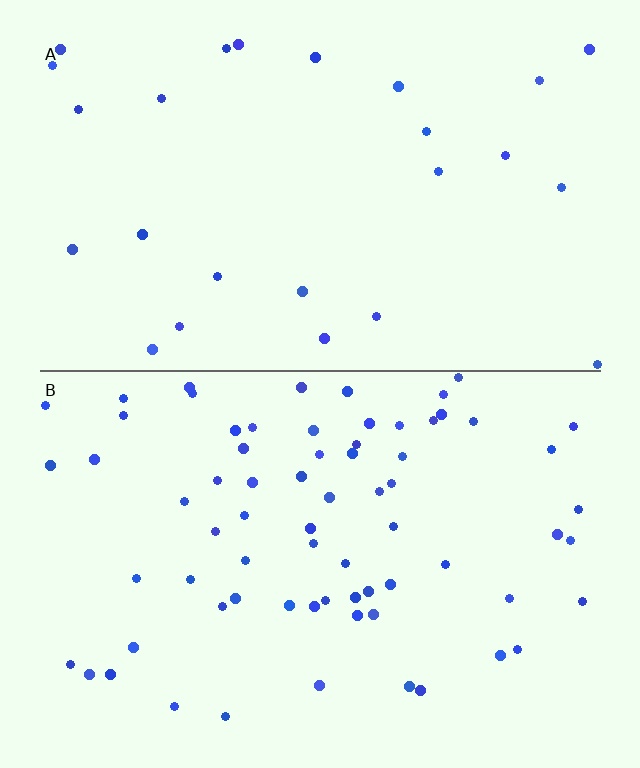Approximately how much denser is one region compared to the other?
Approximately 2.8× — region B over region A.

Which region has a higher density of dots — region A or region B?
B (the bottom).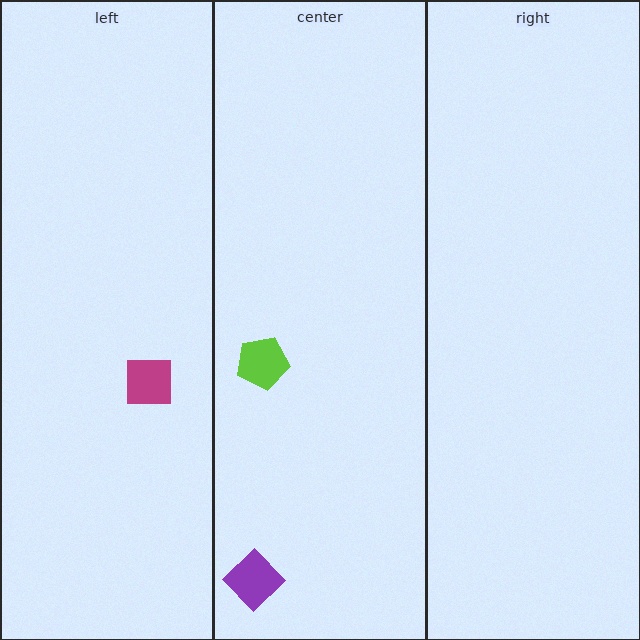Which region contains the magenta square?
The left region.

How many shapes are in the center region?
2.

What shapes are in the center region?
The lime pentagon, the purple diamond.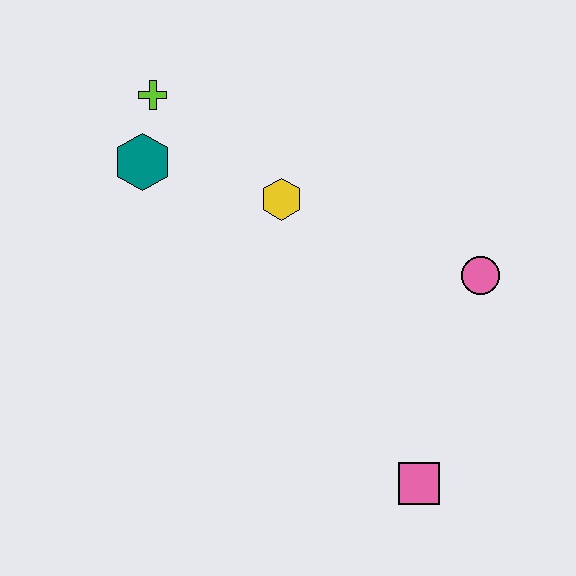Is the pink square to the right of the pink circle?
No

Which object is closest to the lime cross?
The teal hexagon is closest to the lime cross.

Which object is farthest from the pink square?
The lime cross is farthest from the pink square.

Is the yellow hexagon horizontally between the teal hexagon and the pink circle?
Yes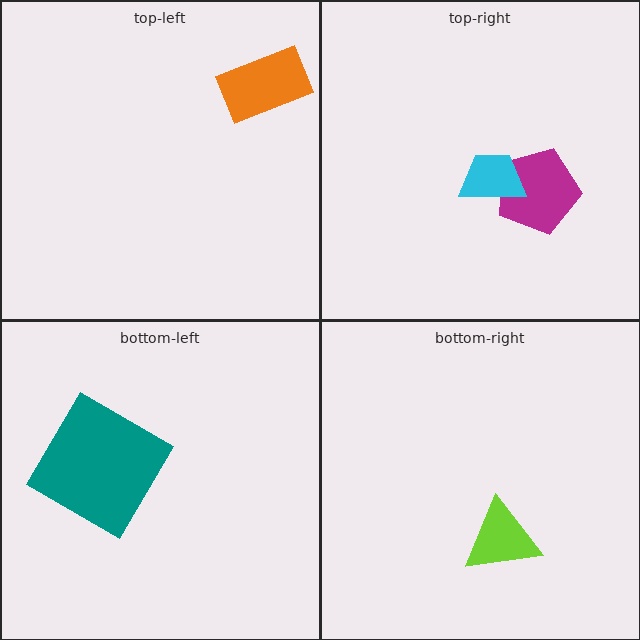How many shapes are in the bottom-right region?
1.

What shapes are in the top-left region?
The orange rectangle.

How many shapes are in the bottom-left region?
1.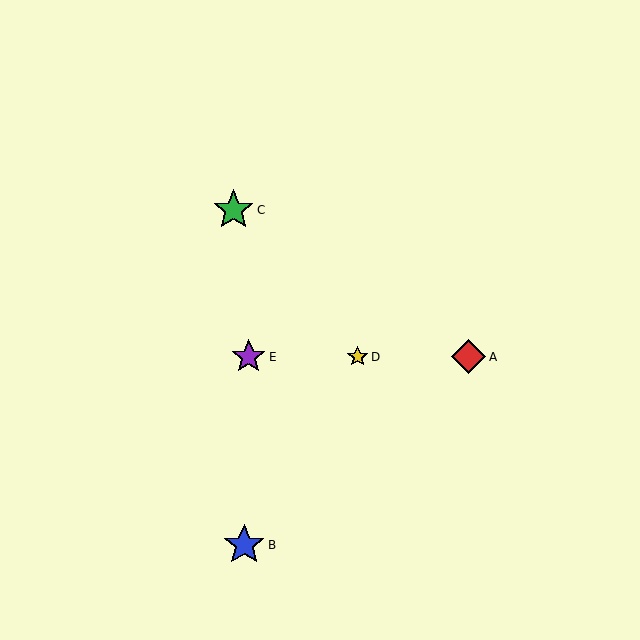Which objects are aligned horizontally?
Objects A, D, E are aligned horizontally.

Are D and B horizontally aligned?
No, D is at y≈357 and B is at y≈545.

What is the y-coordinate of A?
Object A is at y≈357.